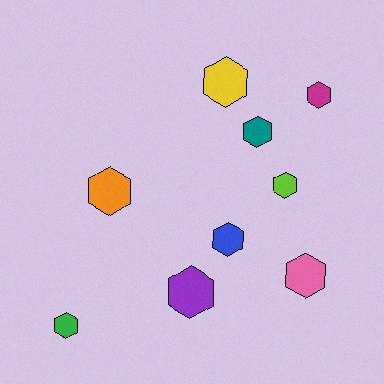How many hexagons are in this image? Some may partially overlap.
There are 9 hexagons.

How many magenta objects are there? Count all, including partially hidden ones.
There is 1 magenta object.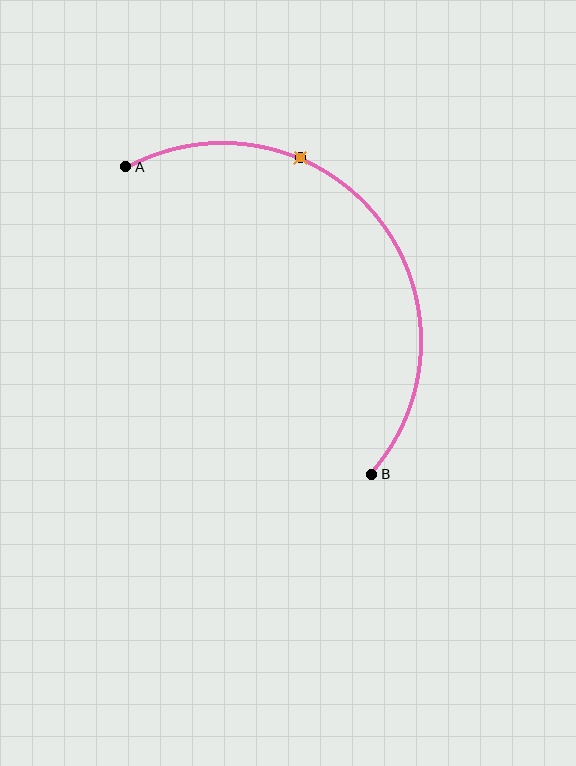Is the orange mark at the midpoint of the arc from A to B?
No. The orange mark lies on the arc but is closer to endpoint A. The arc midpoint would be at the point on the curve equidistant along the arc from both A and B.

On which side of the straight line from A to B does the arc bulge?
The arc bulges above and to the right of the straight line connecting A and B.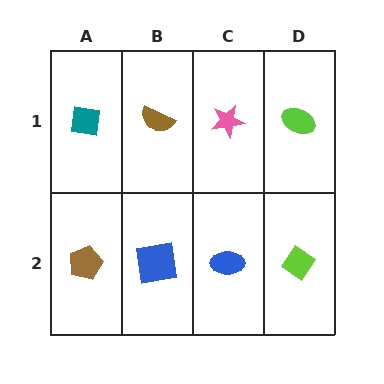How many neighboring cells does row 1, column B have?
3.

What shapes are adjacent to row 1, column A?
A brown pentagon (row 2, column A), a brown semicircle (row 1, column B).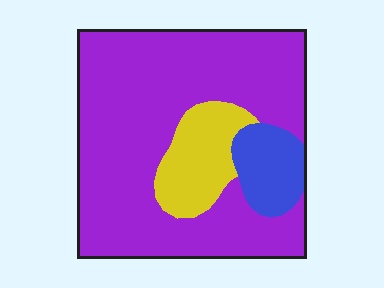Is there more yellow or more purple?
Purple.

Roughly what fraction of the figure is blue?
Blue takes up less than a quarter of the figure.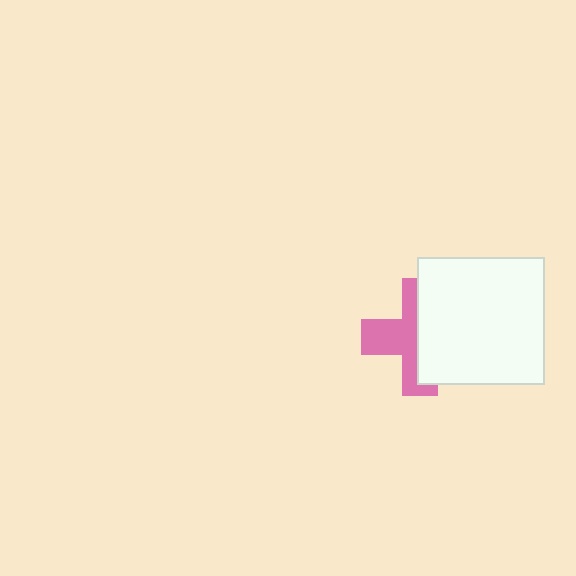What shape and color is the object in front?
The object in front is a white square.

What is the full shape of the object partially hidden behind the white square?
The partially hidden object is a pink cross.